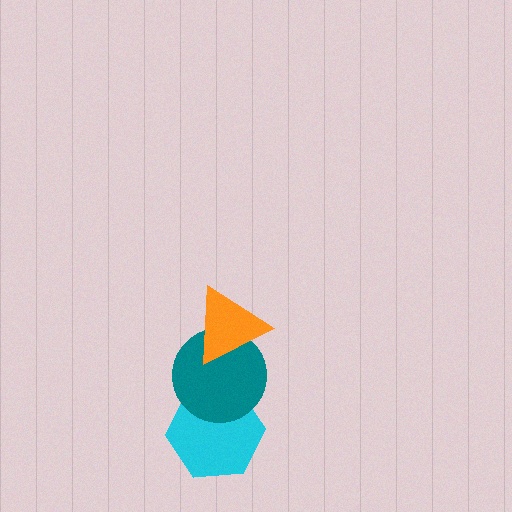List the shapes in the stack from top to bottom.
From top to bottom: the orange triangle, the teal circle, the cyan hexagon.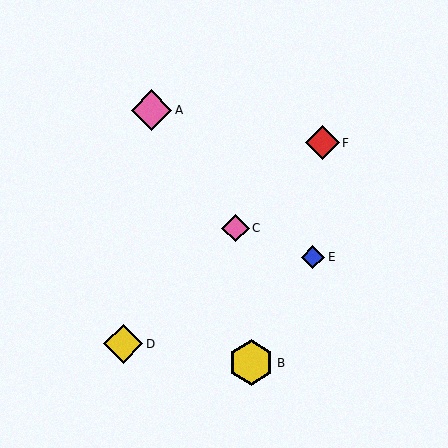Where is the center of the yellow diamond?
The center of the yellow diamond is at (123, 344).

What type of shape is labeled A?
Shape A is a pink diamond.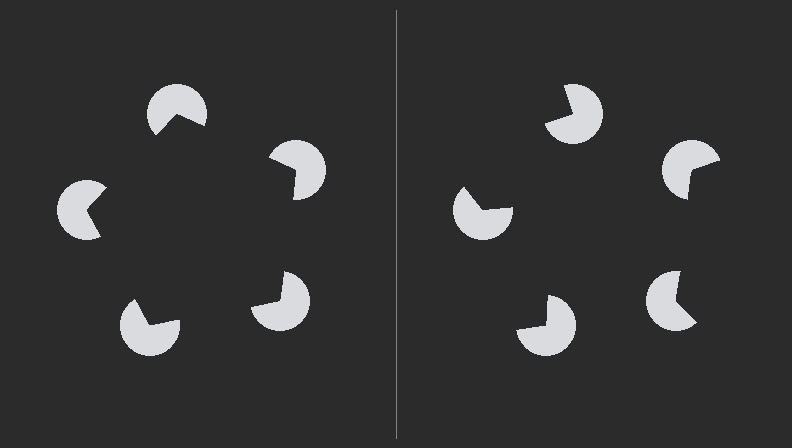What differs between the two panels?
The pac-man discs are positioned identically on both sides; only the wedge orientations differ. On the left they align to a pentagon; on the right they are misaligned.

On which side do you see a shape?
An illusory pentagon appears on the left side. On the right side the wedge cuts are rotated, so no coherent shape forms.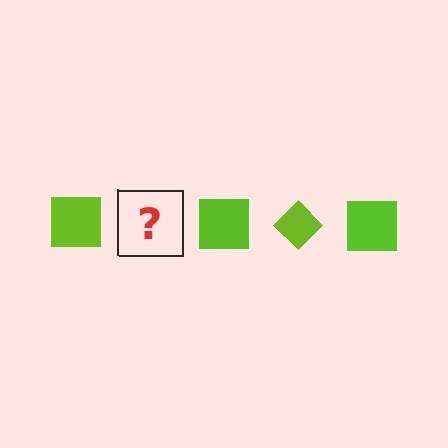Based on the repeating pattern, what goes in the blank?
The blank should be a lime diamond.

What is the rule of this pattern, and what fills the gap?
The rule is that the pattern cycles through square, diamond shapes in lime. The gap should be filled with a lime diamond.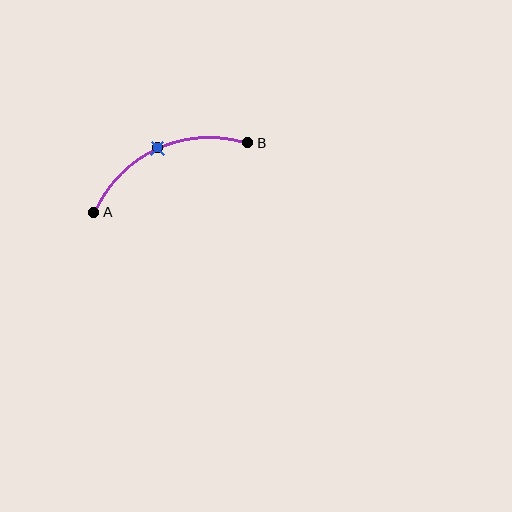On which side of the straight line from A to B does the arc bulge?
The arc bulges above the straight line connecting A and B.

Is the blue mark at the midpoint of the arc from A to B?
Yes. The blue mark lies on the arc at equal arc-length from both A and B — it is the arc midpoint.